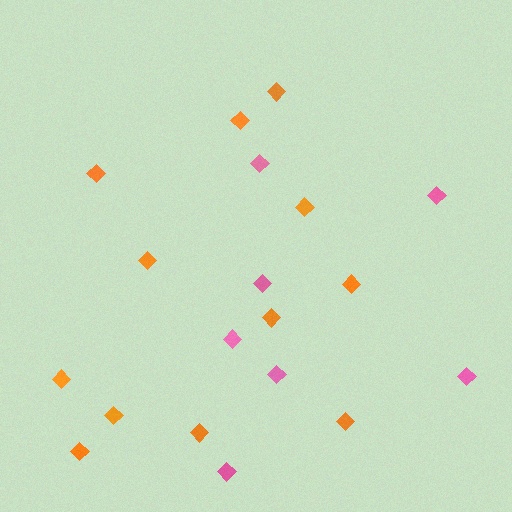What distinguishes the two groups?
There are 2 groups: one group of orange diamonds (12) and one group of pink diamonds (7).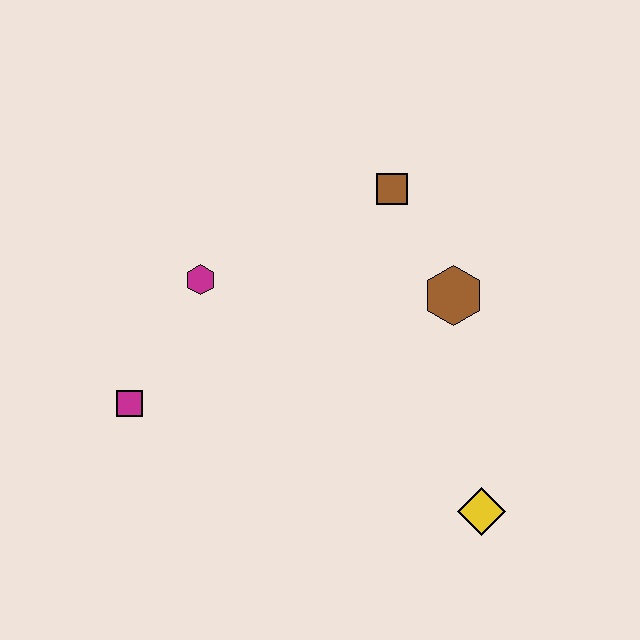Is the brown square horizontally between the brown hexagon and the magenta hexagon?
Yes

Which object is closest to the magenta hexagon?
The magenta square is closest to the magenta hexagon.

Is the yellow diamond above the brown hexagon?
No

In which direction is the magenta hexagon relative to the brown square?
The magenta hexagon is to the left of the brown square.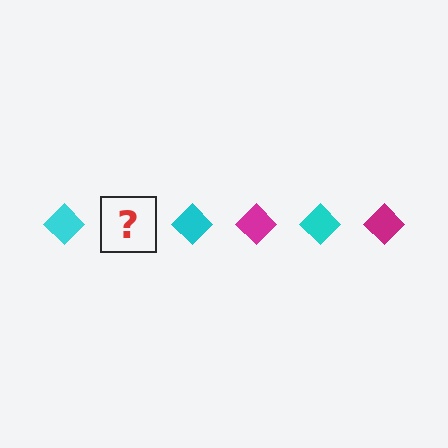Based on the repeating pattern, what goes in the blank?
The blank should be a magenta diamond.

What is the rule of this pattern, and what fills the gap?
The rule is that the pattern cycles through cyan, magenta diamonds. The gap should be filled with a magenta diamond.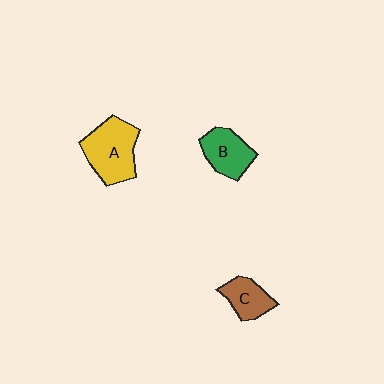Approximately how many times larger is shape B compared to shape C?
Approximately 1.2 times.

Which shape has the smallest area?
Shape C (brown).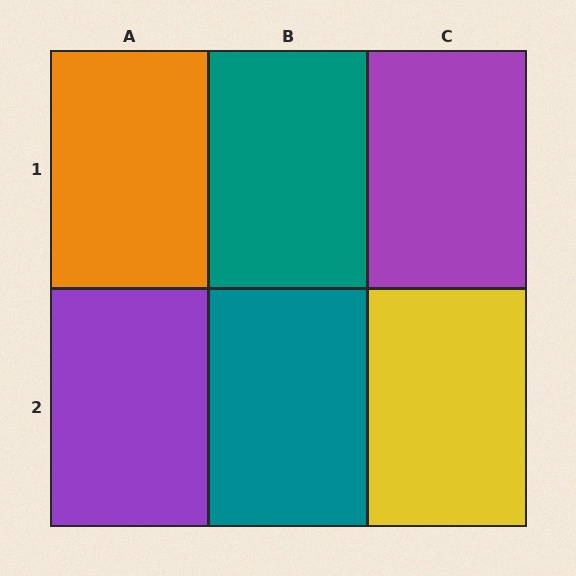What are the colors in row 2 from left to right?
Purple, teal, yellow.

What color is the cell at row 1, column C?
Purple.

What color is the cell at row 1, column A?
Orange.